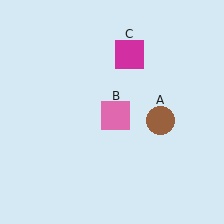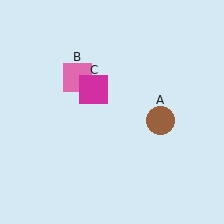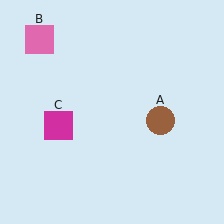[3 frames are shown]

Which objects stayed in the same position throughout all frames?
Brown circle (object A) remained stationary.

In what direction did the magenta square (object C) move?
The magenta square (object C) moved down and to the left.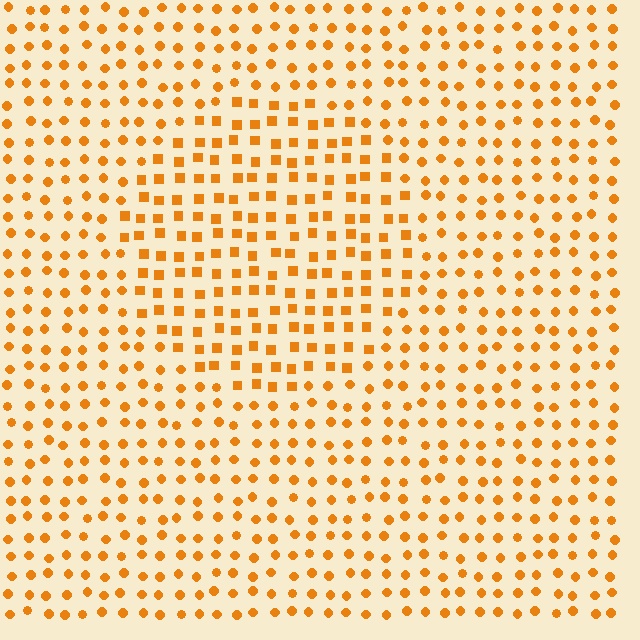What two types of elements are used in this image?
The image uses squares inside the circle region and circles outside it.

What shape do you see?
I see a circle.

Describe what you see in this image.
The image is filled with small orange elements arranged in a uniform grid. A circle-shaped region contains squares, while the surrounding area contains circles. The boundary is defined purely by the change in element shape.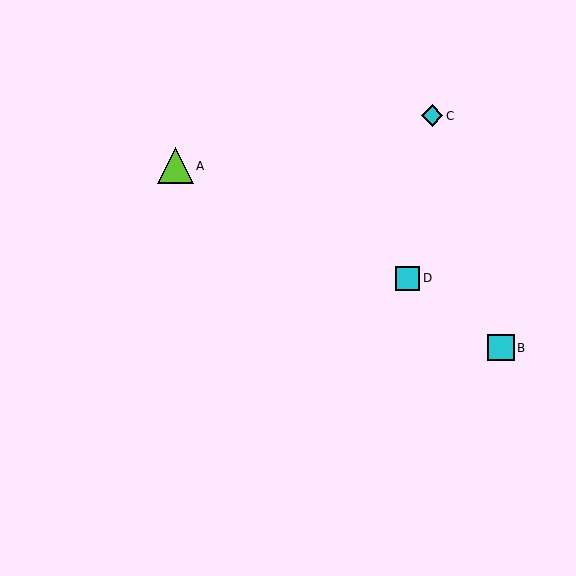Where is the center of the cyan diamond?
The center of the cyan diamond is at (432, 116).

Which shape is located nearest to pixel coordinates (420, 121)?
The cyan diamond (labeled C) at (432, 116) is nearest to that location.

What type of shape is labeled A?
Shape A is a lime triangle.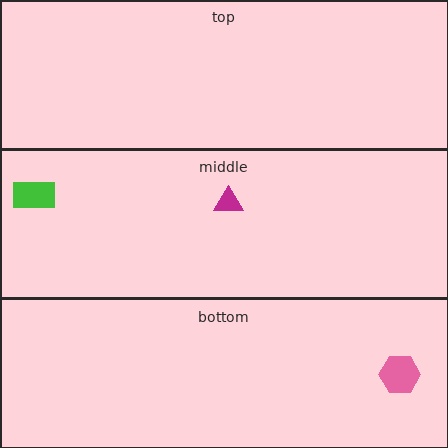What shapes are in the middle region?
The magenta triangle, the green rectangle.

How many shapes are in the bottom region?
1.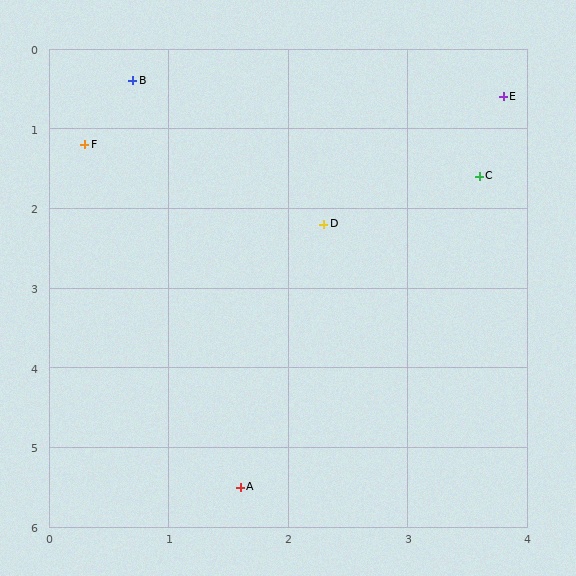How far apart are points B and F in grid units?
Points B and F are about 0.9 grid units apart.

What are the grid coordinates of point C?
Point C is at approximately (3.6, 1.6).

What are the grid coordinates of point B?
Point B is at approximately (0.7, 0.4).